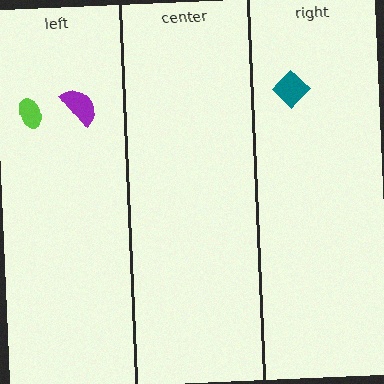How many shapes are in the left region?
2.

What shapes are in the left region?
The purple semicircle, the lime ellipse.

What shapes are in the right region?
The teal diamond.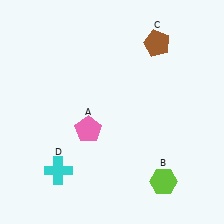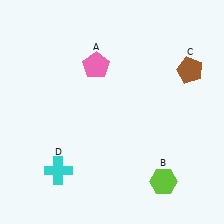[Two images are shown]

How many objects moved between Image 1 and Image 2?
2 objects moved between the two images.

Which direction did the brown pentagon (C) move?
The brown pentagon (C) moved right.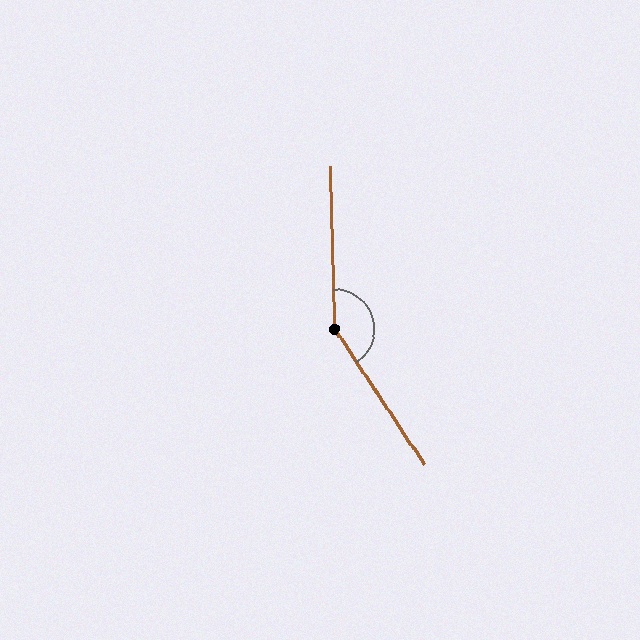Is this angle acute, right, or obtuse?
It is obtuse.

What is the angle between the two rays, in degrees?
Approximately 148 degrees.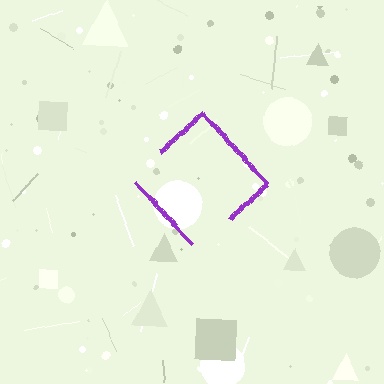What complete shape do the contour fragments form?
The contour fragments form a diamond.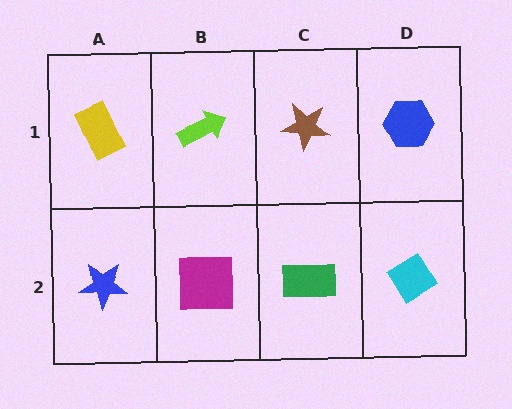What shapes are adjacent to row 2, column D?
A blue hexagon (row 1, column D), a green rectangle (row 2, column C).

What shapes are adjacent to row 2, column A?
A yellow rectangle (row 1, column A), a magenta square (row 2, column B).